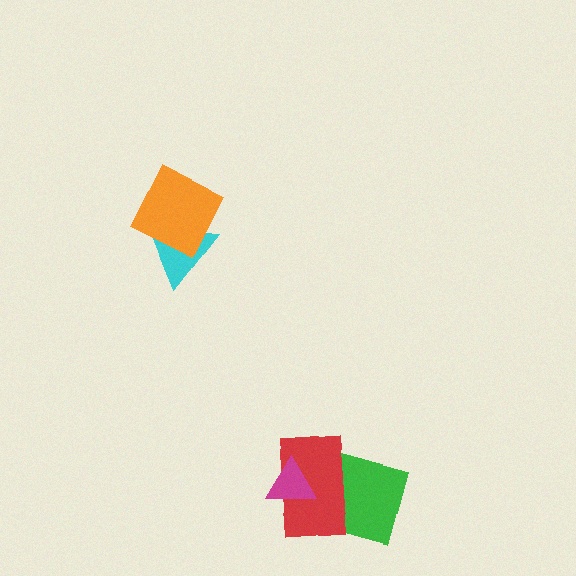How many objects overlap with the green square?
1 object overlaps with the green square.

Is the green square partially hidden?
Yes, it is partially covered by another shape.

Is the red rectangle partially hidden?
Yes, it is partially covered by another shape.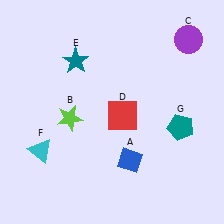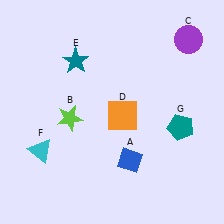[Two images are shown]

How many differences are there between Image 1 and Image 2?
There is 1 difference between the two images.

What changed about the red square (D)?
In Image 1, D is red. In Image 2, it changed to orange.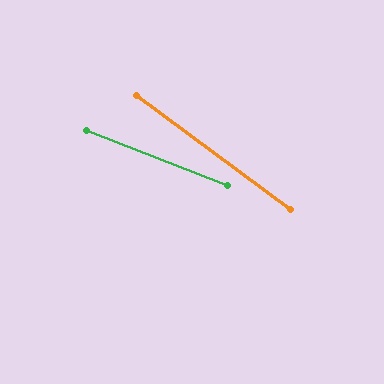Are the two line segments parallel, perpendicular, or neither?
Neither parallel nor perpendicular — they differ by about 15°.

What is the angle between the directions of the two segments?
Approximately 15 degrees.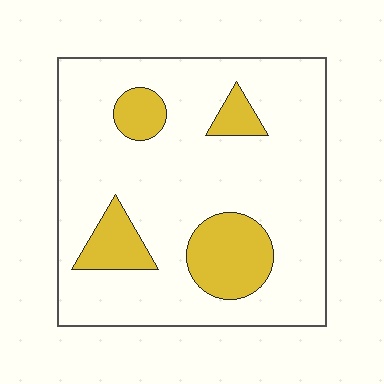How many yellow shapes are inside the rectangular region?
4.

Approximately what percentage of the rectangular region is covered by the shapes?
Approximately 20%.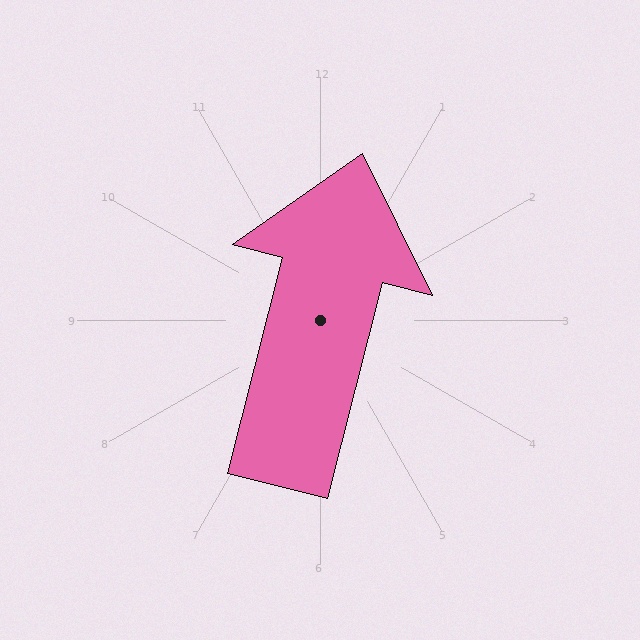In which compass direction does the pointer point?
North.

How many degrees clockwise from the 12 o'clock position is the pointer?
Approximately 14 degrees.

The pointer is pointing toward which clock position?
Roughly 12 o'clock.